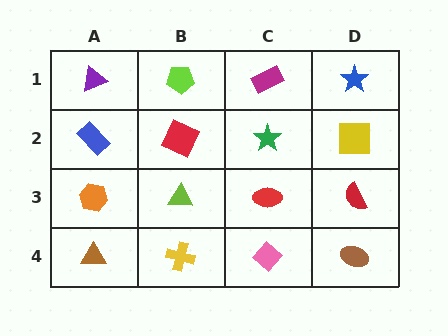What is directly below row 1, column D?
A yellow square.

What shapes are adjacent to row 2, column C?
A magenta rectangle (row 1, column C), a red ellipse (row 3, column C), a red square (row 2, column B), a yellow square (row 2, column D).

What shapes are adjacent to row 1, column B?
A red square (row 2, column B), a purple triangle (row 1, column A), a magenta rectangle (row 1, column C).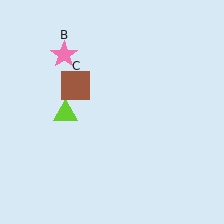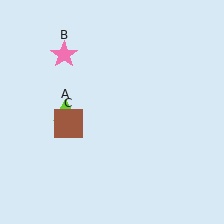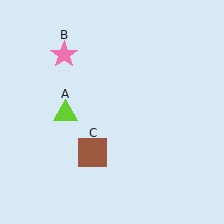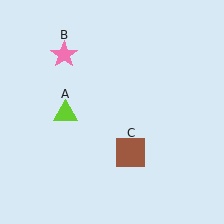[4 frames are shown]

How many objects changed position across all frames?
1 object changed position: brown square (object C).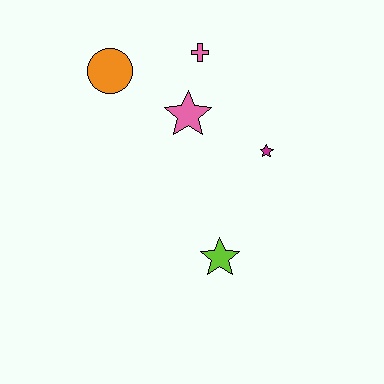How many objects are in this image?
There are 5 objects.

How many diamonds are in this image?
There are no diamonds.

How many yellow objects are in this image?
There are no yellow objects.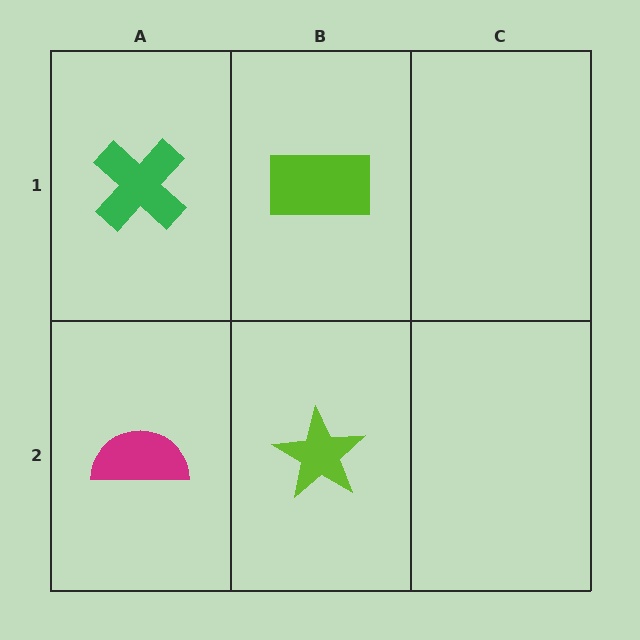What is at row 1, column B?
A lime rectangle.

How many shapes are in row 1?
2 shapes.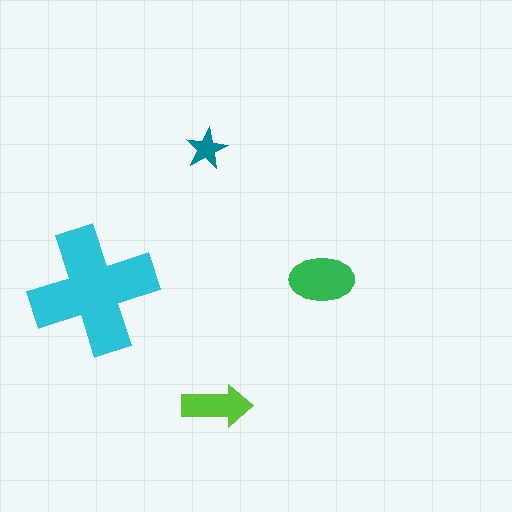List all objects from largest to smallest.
The cyan cross, the green ellipse, the lime arrow, the teal star.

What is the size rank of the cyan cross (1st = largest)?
1st.